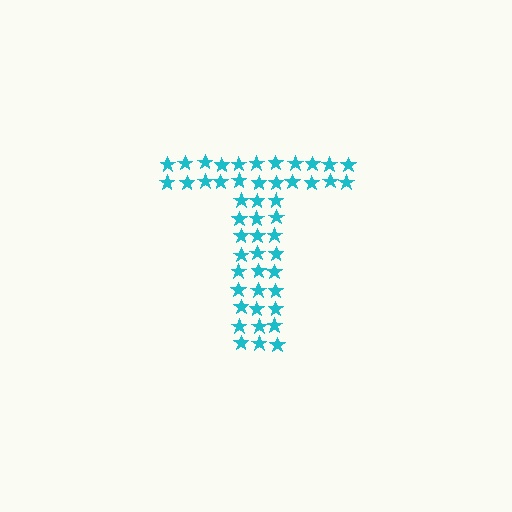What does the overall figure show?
The overall figure shows the letter T.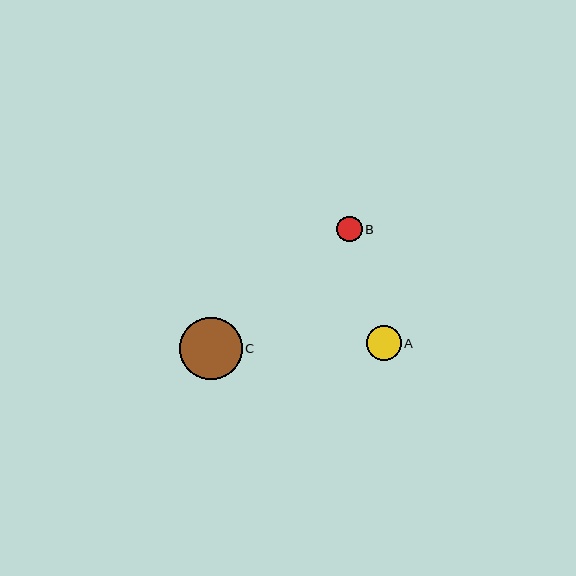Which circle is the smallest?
Circle B is the smallest with a size of approximately 25 pixels.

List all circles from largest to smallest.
From largest to smallest: C, A, B.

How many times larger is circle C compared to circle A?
Circle C is approximately 1.8 times the size of circle A.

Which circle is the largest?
Circle C is the largest with a size of approximately 63 pixels.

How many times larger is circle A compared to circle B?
Circle A is approximately 1.4 times the size of circle B.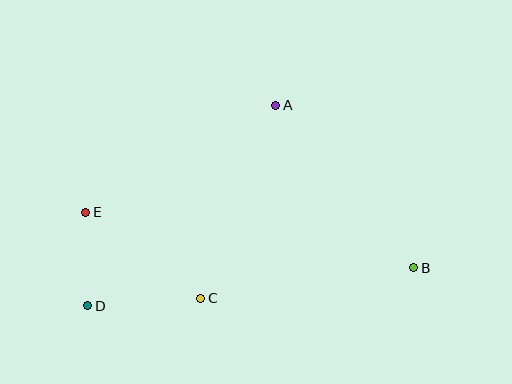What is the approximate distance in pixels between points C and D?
The distance between C and D is approximately 113 pixels.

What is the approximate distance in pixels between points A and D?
The distance between A and D is approximately 275 pixels.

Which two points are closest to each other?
Points D and E are closest to each other.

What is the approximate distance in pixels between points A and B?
The distance between A and B is approximately 213 pixels.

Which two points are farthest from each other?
Points B and E are farthest from each other.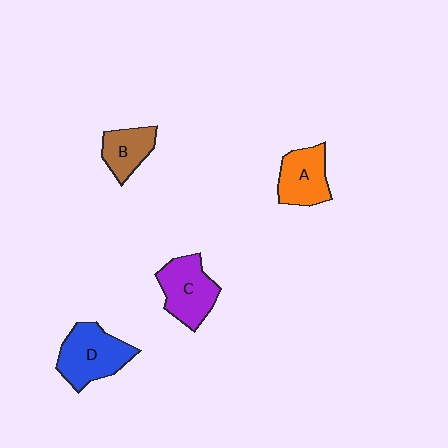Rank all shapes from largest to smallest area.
From largest to smallest: D (blue), C (purple), A (orange), B (brown).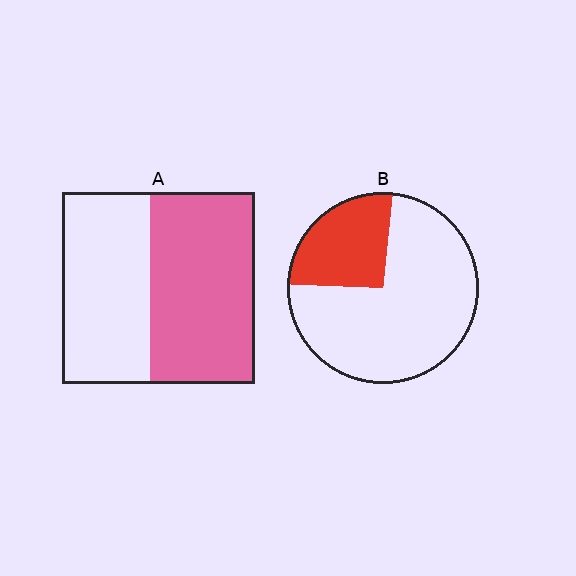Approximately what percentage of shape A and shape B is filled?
A is approximately 55% and B is approximately 25%.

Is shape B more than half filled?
No.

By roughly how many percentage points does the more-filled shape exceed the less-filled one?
By roughly 30 percentage points (A over B).